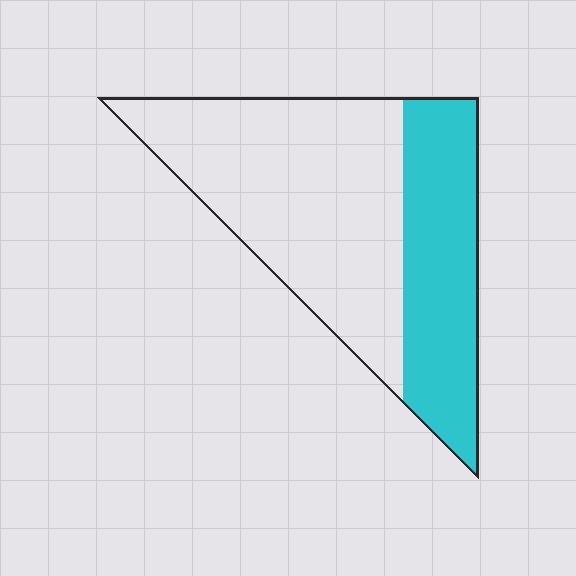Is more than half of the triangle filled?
No.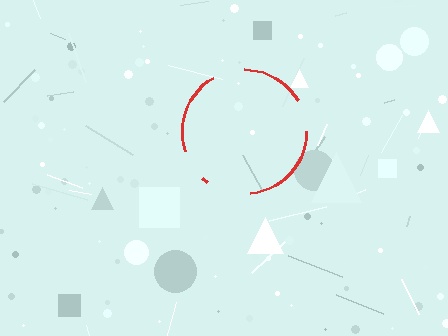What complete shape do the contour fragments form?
The contour fragments form a circle.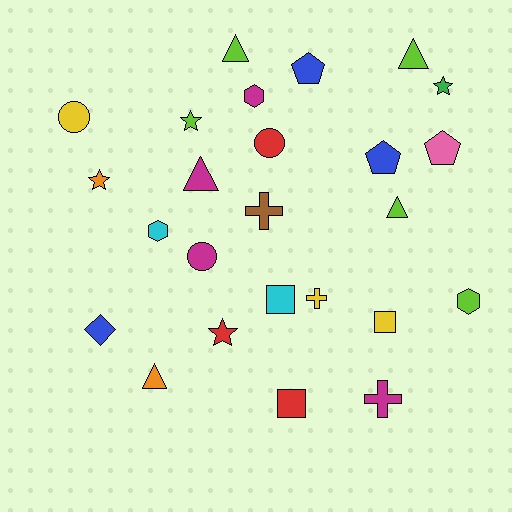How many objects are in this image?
There are 25 objects.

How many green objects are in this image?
There is 1 green object.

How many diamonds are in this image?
There is 1 diamond.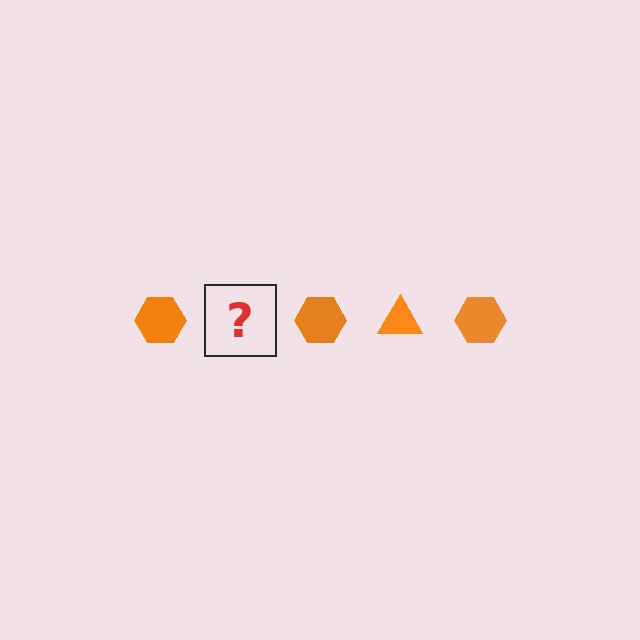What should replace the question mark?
The question mark should be replaced with an orange triangle.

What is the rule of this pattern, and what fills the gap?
The rule is that the pattern cycles through hexagon, triangle shapes in orange. The gap should be filled with an orange triangle.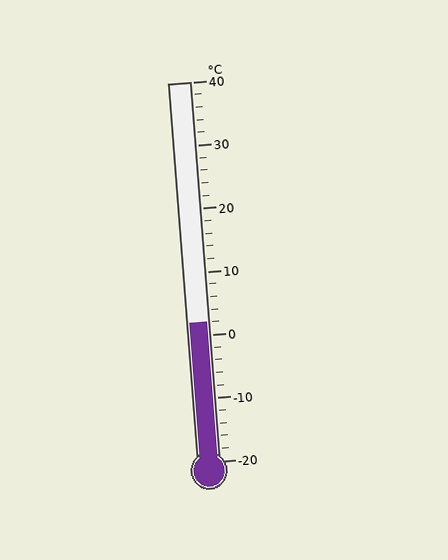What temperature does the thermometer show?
The thermometer shows approximately 2°C.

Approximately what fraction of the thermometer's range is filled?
The thermometer is filled to approximately 35% of its range.